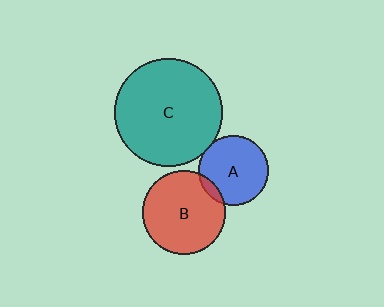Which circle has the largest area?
Circle C (teal).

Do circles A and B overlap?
Yes.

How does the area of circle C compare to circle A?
Approximately 2.4 times.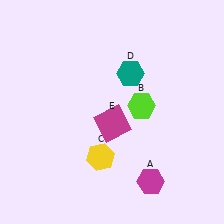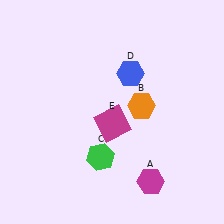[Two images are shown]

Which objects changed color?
B changed from lime to orange. C changed from yellow to green. D changed from teal to blue.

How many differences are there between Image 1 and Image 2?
There are 3 differences between the two images.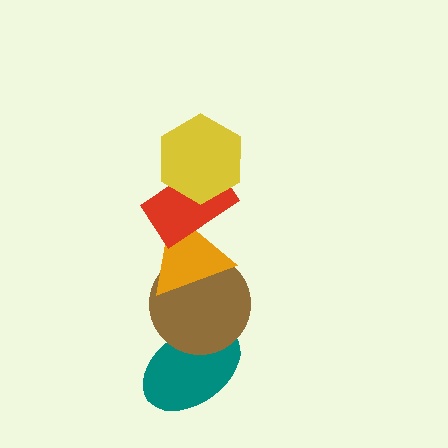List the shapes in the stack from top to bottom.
From top to bottom: the yellow hexagon, the red rectangle, the orange triangle, the brown circle, the teal ellipse.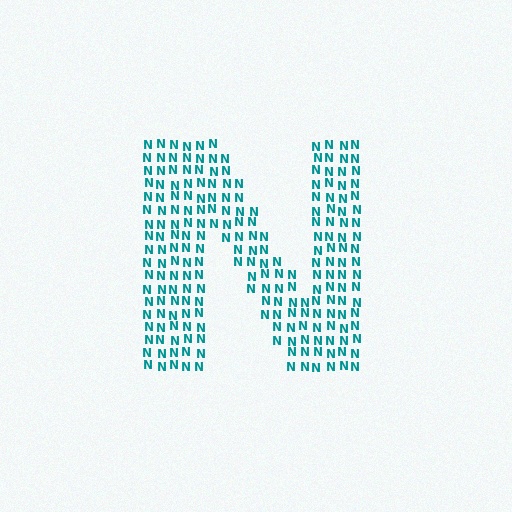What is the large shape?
The large shape is the letter N.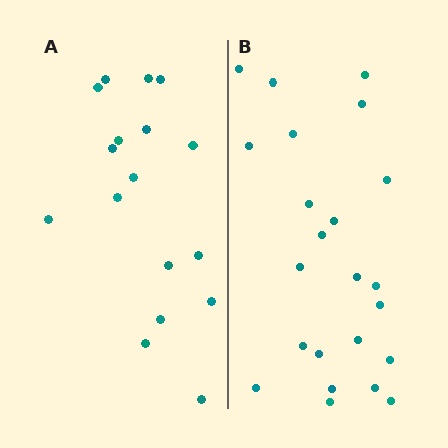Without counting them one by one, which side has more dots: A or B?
Region B (the right region) has more dots.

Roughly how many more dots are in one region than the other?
Region B has about 6 more dots than region A.